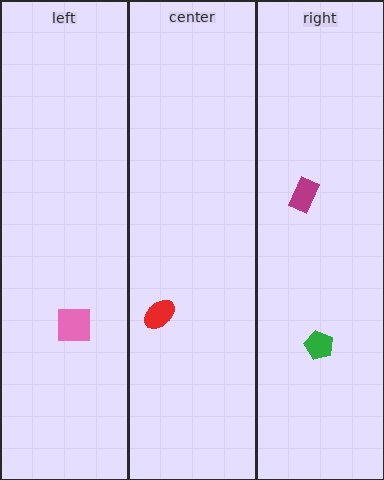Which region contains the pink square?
The left region.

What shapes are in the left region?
The pink square.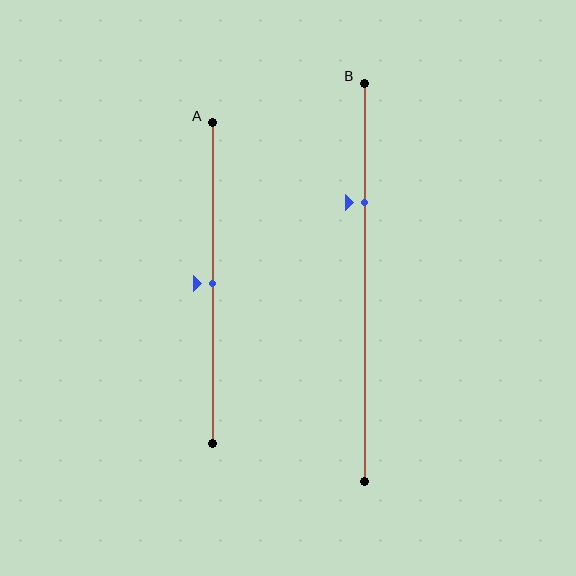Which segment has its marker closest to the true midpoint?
Segment A has its marker closest to the true midpoint.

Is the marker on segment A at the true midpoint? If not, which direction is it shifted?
Yes, the marker on segment A is at the true midpoint.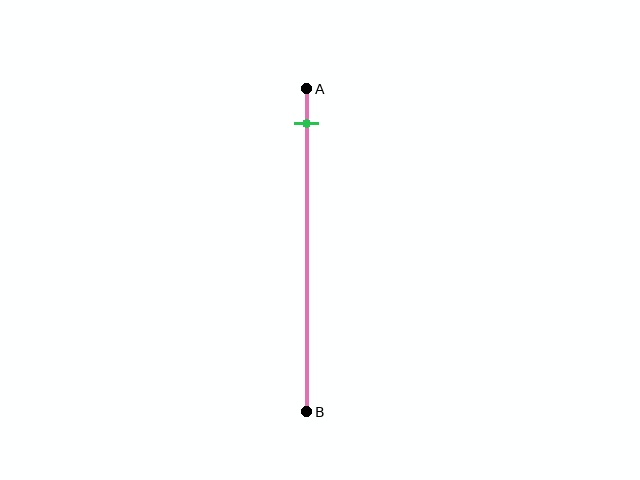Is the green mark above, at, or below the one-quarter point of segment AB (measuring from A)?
The green mark is above the one-quarter point of segment AB.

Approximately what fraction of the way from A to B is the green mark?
The green mark is approximately 10% of the way from A to B.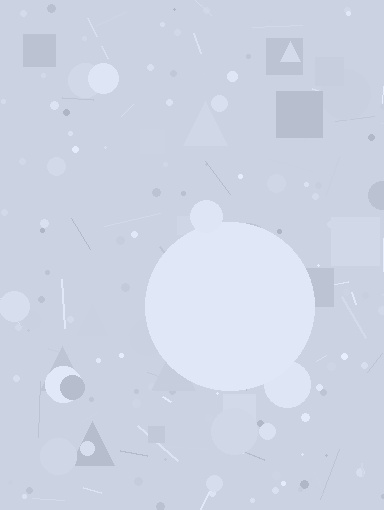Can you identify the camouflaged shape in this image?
The camouflaged shape is a circle.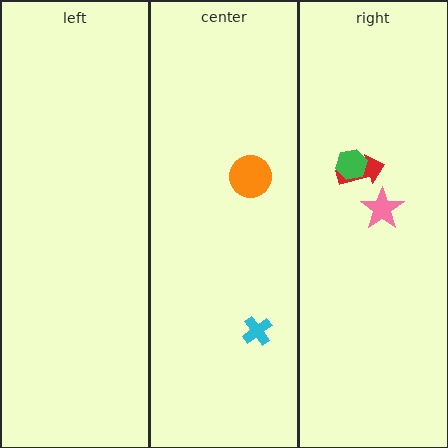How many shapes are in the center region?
2.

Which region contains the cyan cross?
The center region.